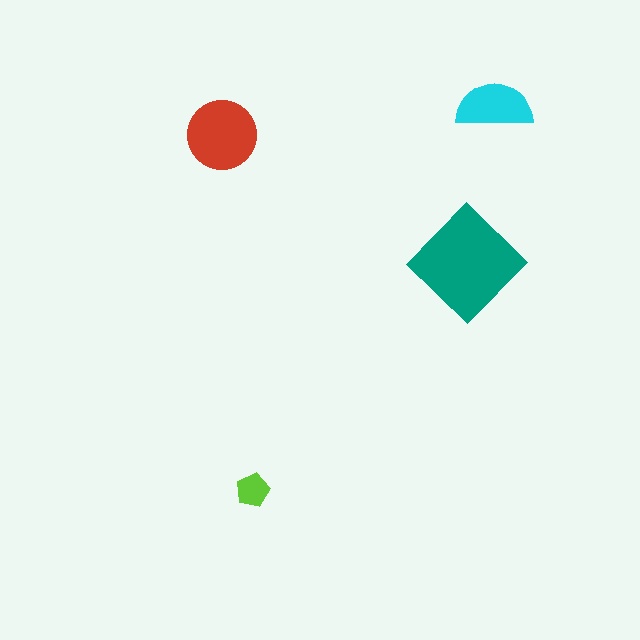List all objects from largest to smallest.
The teal diamond, the red circle, the cyan semicircle, the lime pentagon.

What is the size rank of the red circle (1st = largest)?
2nd.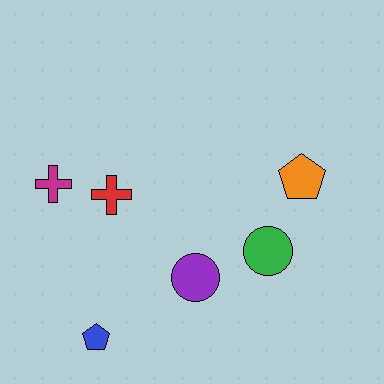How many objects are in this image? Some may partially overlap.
There are 6 objects.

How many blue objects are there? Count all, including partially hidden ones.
There is 1 blue object.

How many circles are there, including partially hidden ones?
There are 2 circles.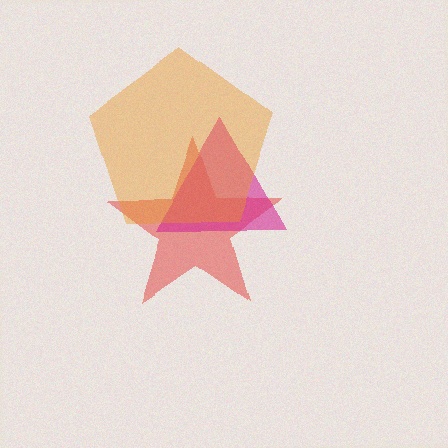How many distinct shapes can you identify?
There are 3 distinct shapes: a red star, a magenta triangle, an orange pentagon.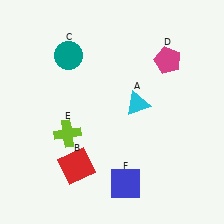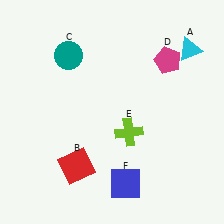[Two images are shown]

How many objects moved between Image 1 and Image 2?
2 objects moved between the two images.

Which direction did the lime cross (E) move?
The lime cross (E) moved right.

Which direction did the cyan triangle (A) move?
The cyan triangle (A) moved up.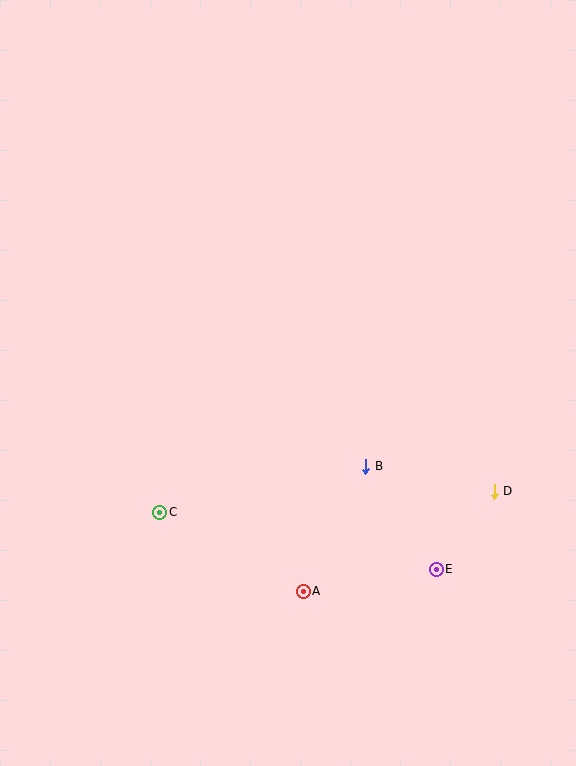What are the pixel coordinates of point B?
Point B is at (366, 466).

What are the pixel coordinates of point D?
Point D is at (494, 491).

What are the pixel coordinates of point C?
Point C is at (160, 512).